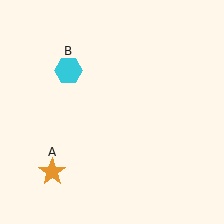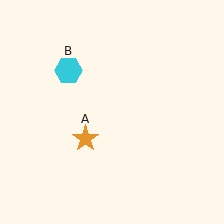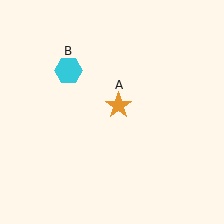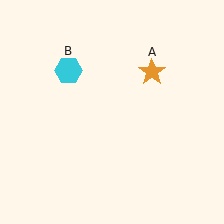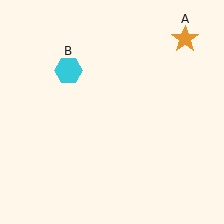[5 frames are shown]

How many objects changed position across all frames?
1 object changed position: orange star (object A).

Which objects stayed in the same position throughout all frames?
Cyan hexagon (object B) remained stationary.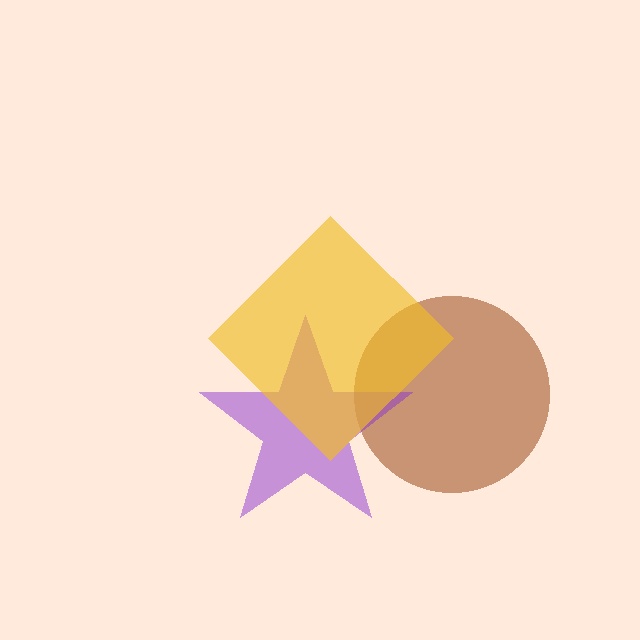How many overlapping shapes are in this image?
There are 3 overlapping shapes in the image.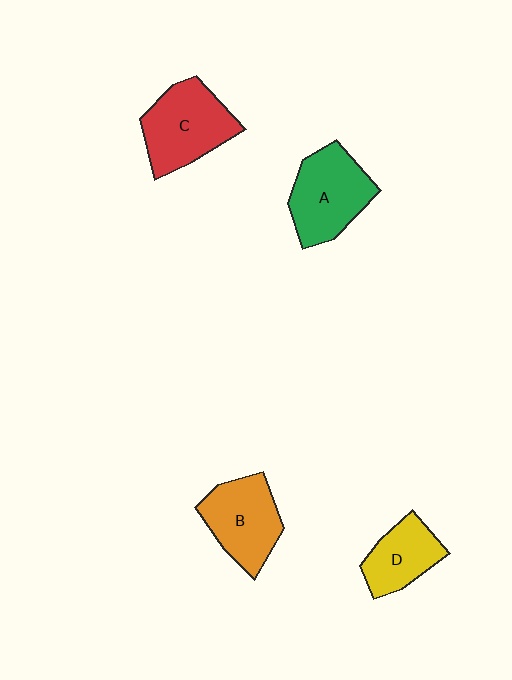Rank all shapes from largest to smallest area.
From largest to smallest: C (red), A (green), B (orange), D (yellow).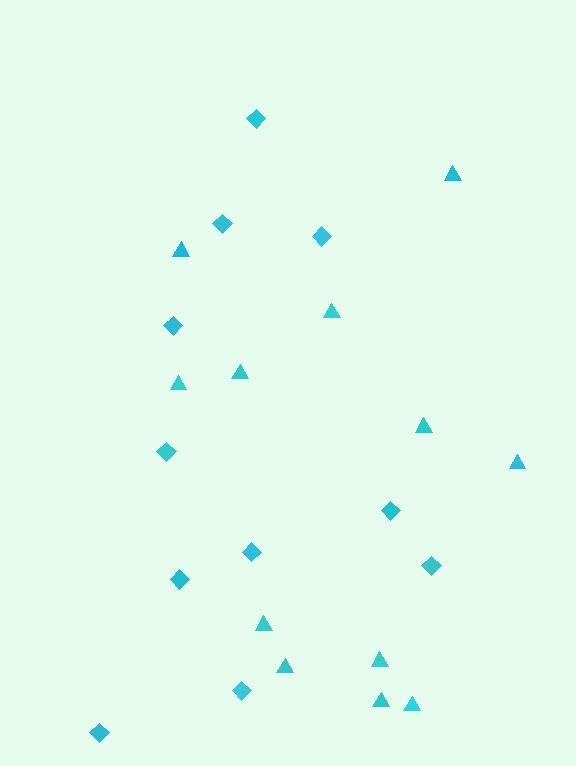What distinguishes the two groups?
There are 2 groups: one group of triangles (12) and one group of diamonds (11).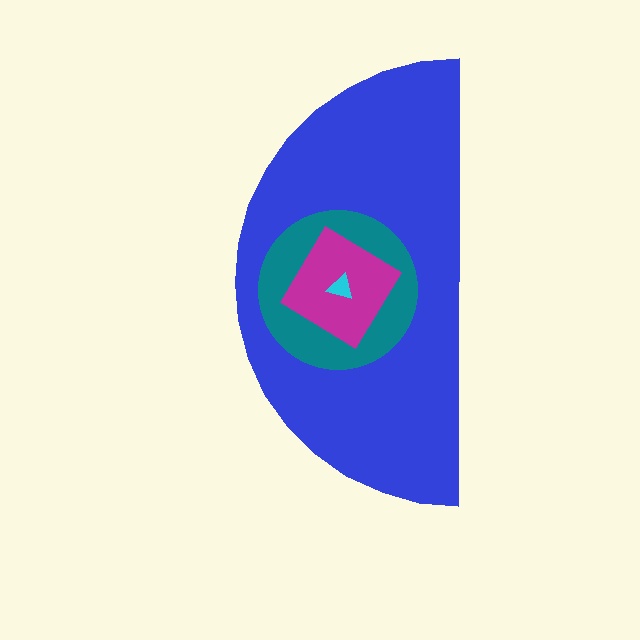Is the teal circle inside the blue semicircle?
Yes.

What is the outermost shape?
The blue semicircle.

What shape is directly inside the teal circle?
The magenta diamond.